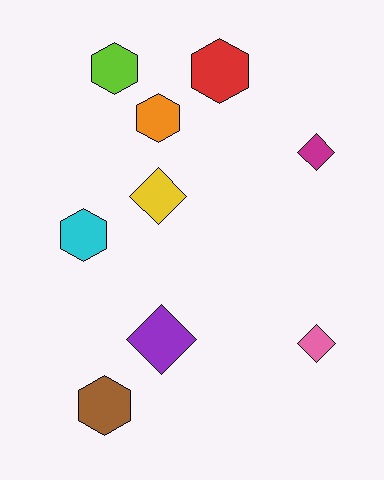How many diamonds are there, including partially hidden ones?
There are 4 diamonds.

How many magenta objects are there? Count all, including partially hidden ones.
There is 1 magenta object.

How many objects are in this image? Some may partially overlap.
There are 9 objects.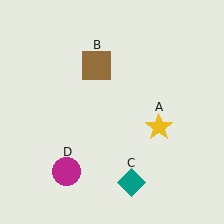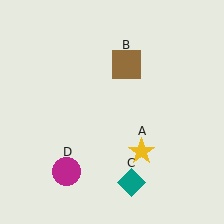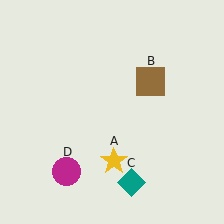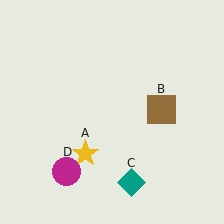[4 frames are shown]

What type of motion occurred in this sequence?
The yellow star (object A), brown square (object B) rotated clockwise around the center of the scene.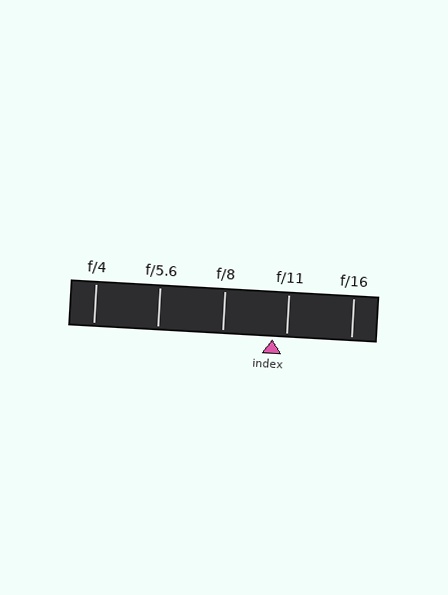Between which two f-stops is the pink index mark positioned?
The index mark is between f/8 and f/11.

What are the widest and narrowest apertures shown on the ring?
The widest aperture shown is f/4 and the narrowest is f/16.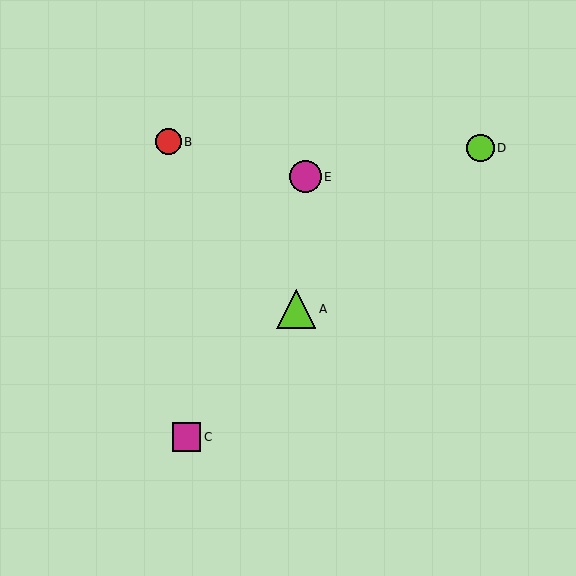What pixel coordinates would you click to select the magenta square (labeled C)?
Click at (186, 437) to select the magenta square C.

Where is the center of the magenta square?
The center of the magenta square is at (186, 437).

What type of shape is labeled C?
Shape C is a magenta square.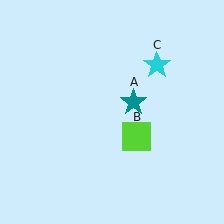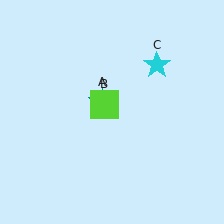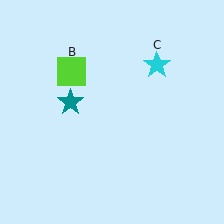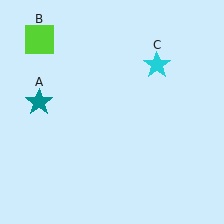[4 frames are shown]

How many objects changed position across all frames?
2 objects changed position: teal star (object A), lime square (object B).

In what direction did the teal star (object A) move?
The teal star (object A) moved left.